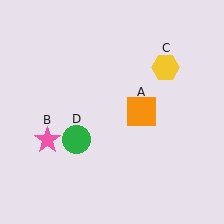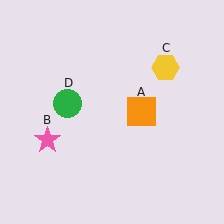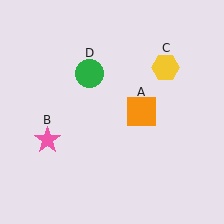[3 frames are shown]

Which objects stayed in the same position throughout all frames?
Orange square (object A) and pink star (object B) and yellow hexagon (object C) remained stationary.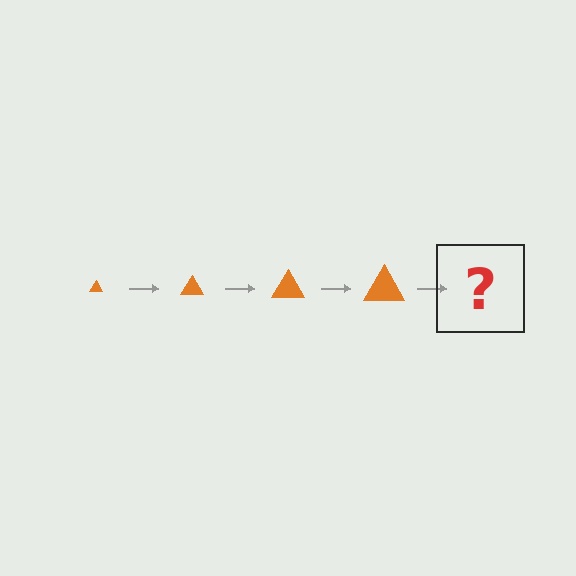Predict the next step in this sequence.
The next step is an orange triangle, larger than the previous one.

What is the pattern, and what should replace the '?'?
The pattern is that the triangle gets progressively larger each step. The '?' should be an orange triangle, larger than the previous one.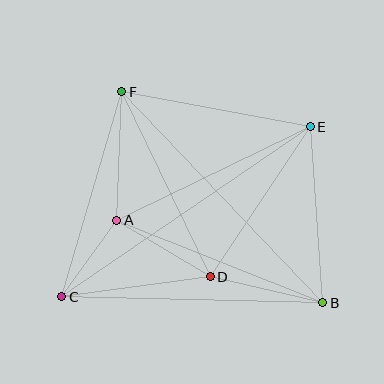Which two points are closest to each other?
Points A and C are closest to each other.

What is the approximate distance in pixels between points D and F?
The distance between D and F is approximately 205 pixels.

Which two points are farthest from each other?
Points C and E are farthest from each other.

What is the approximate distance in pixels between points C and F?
The distance between C and F is approximately 214 pixels.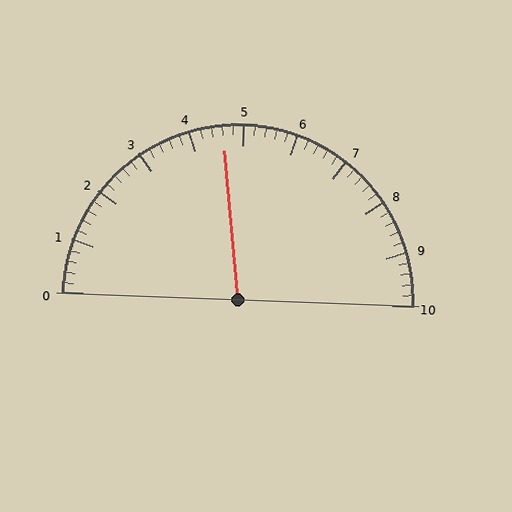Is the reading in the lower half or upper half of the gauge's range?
The reading is in the lower half of the range (0 to 10).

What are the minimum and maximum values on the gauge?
The gauge ranges from 0 to 10.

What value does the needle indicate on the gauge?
The needle indicates approximately 4.6.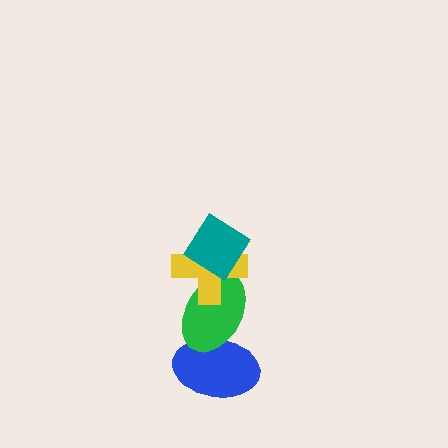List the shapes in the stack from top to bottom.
From top to bottom: the teal diamond, the yellow cross, the green ellipse, the blue ellipse.